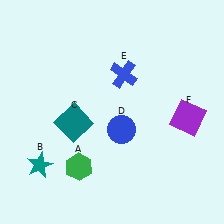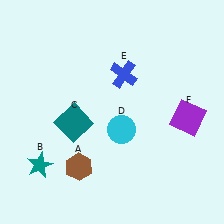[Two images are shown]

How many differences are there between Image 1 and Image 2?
There are 2 differences between the two images.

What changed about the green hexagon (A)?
In Image 1, A is green. In Image 2, it changed to brown.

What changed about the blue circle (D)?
In Image 1, D is blue. In Image 2, it changed to cyan.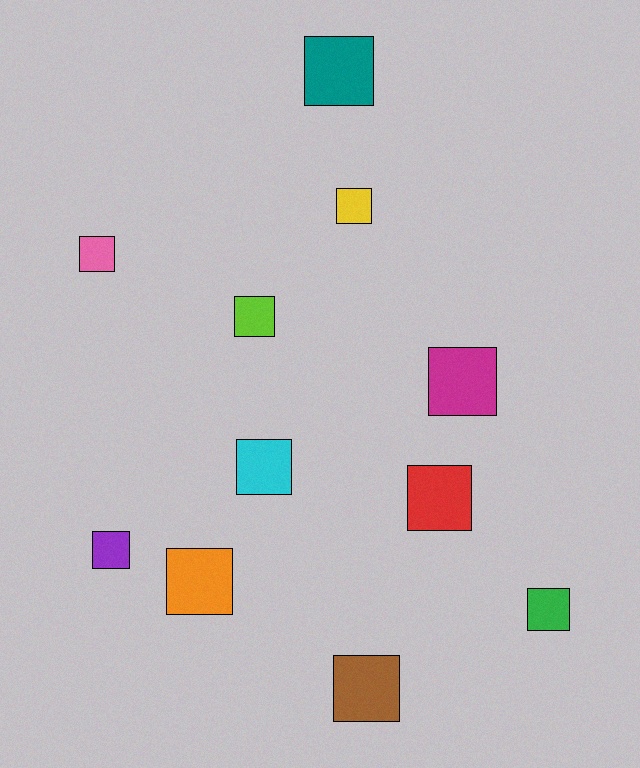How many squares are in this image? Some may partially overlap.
There are 11 squares.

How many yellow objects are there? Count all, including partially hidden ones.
There is 1 yellow object.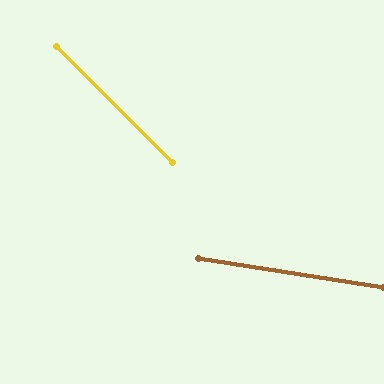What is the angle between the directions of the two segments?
Approximately 36 degrees.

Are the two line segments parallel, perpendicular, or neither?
Neither parallel nor perpendicular — they differ by about 36°.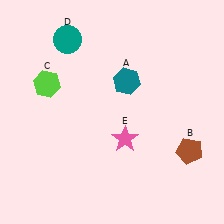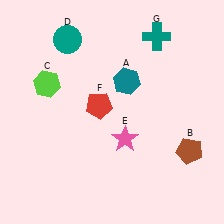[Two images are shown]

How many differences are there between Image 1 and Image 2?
There are 2 differences between the two images.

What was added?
A red pentagon (F), a teal cross (G) were added in Image 2.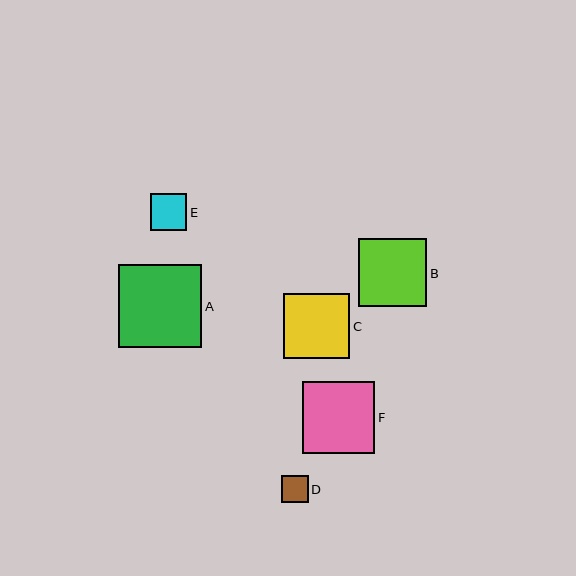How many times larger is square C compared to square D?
Square C is approximately 2.5 times the size of square D.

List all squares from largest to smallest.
From largest to smallest: A, F, B, C, E, D.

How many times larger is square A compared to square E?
Square A is approximately 2.3 times the size of square E.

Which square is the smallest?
Square D is the smallest with a size of approximately 27 pixels.